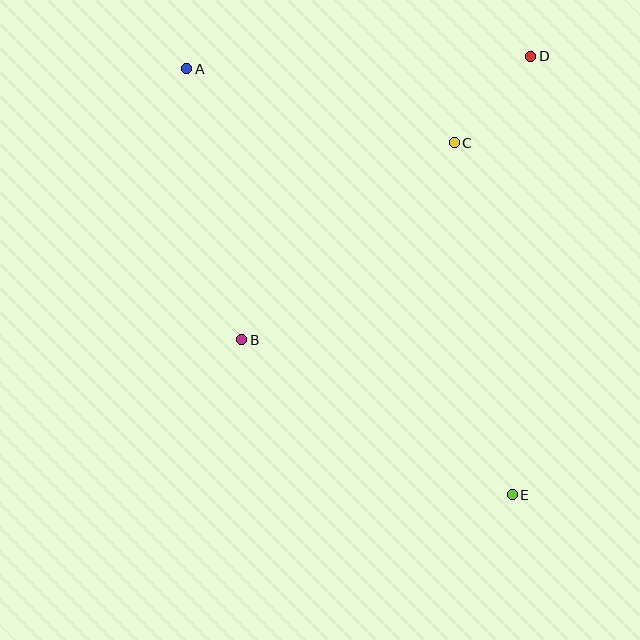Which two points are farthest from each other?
Points A and E are farthest from each other.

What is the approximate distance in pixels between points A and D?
The distance between A and D is approximately 344 pixels.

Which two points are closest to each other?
Points C and D are closest to each other.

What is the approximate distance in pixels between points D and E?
The distance between D and E is approximately 439 pixels.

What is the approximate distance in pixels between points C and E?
The distance between C and E is approximately 357 pixels.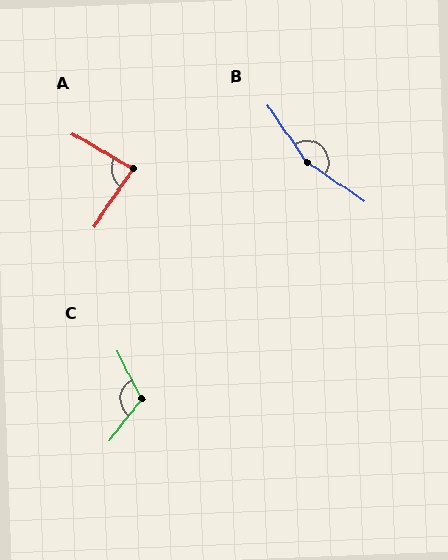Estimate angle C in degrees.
Approximately 116 degrees.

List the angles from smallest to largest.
A (86°), C (116°), B (158°).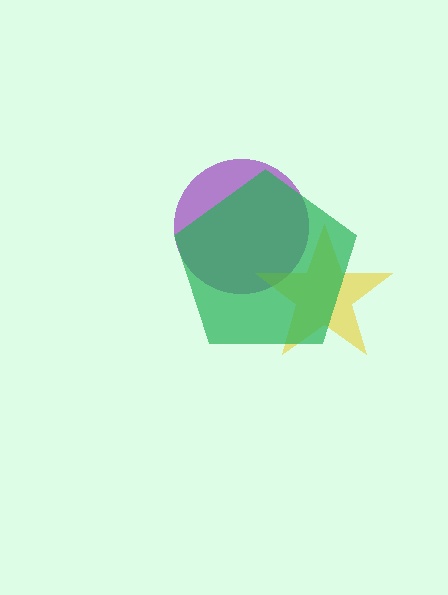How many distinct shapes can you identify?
There are 3 distinct shapes: a purple circle, a yellow star, a green pentagon.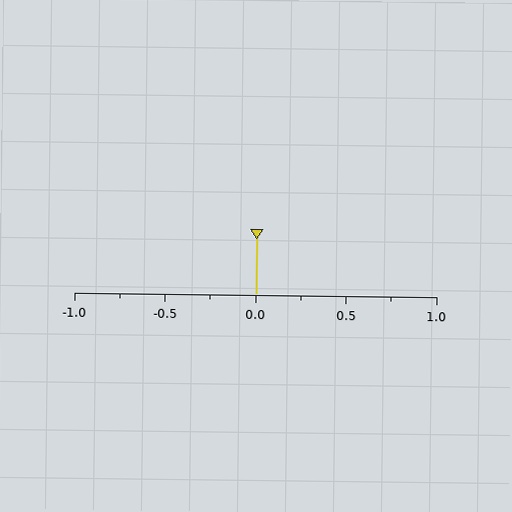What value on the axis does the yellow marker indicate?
The marker indicates approximately 0.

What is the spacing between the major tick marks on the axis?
The major ticks are spaced 0.5 apart.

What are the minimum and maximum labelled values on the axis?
The axis runs from -1.0 to 1.0.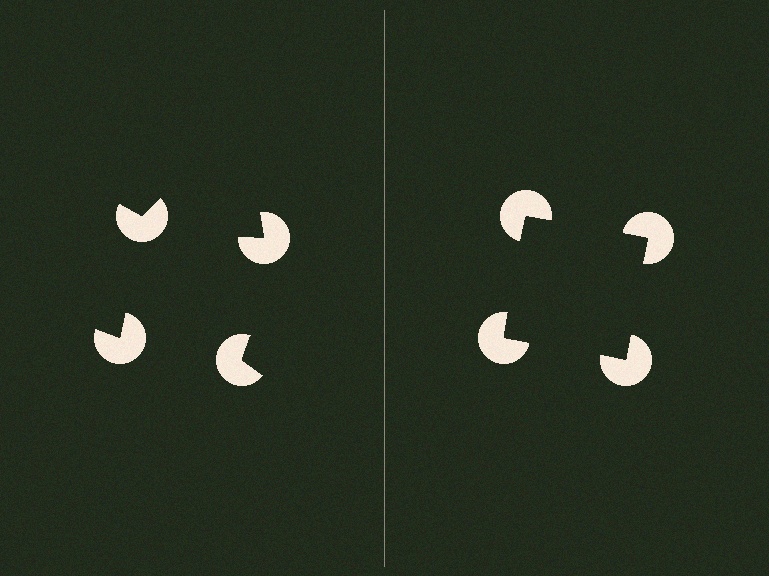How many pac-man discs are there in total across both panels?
8 — 4 on each side.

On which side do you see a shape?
An illusory square appears on the right side. On the left side the wedge cuts are rotated, so no coherent shape forms.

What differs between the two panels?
The pac-man discs are positioned identically on both sides; only the wedge orientations differ. On the right they align to a square; on the left they are misaligned.